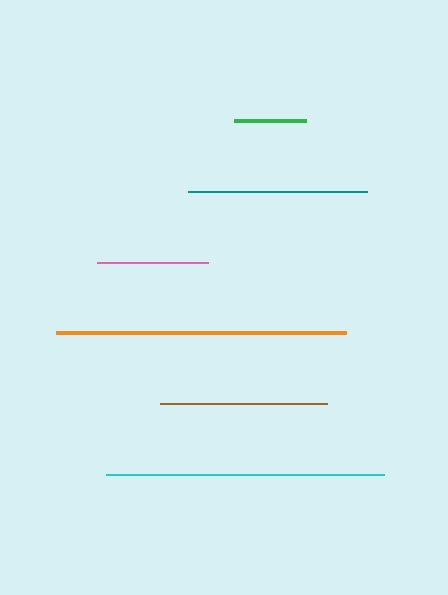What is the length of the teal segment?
The teal segment is approximately 179 pixels long.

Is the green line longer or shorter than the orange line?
The orange line is longer than the green line.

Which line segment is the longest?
The orange line is the longest at approximately 290 pixels.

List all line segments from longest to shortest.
From longest to shortest: orange, cyan, teal, brown, pink, green.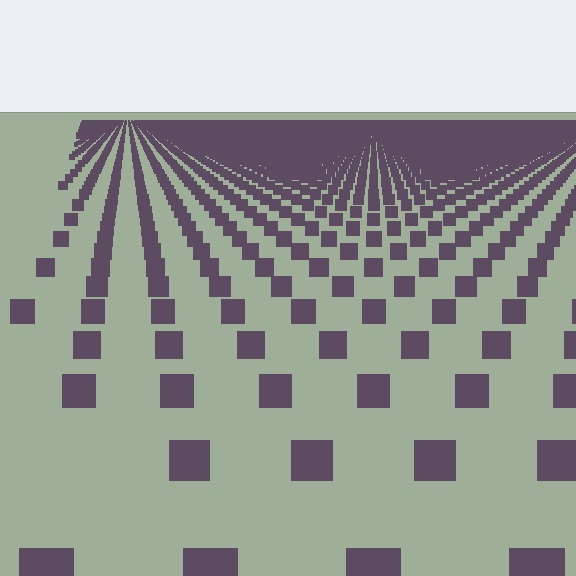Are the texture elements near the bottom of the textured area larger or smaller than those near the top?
Larger. Near the bottom, elements are closer to the viewer and appear at a bigger on-screen size.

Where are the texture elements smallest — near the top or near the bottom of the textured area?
Near the top.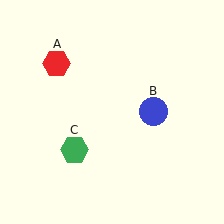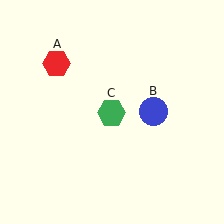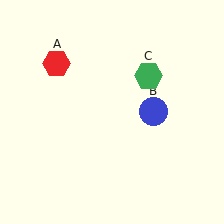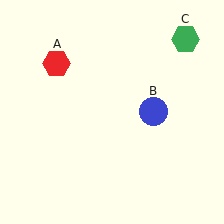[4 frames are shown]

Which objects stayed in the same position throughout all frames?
Red hexagon (object A) and blue circle (object B) remained stationary.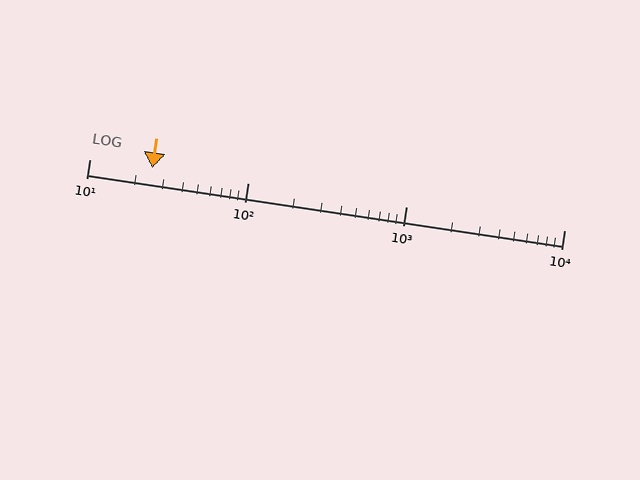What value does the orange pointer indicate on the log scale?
The pointer indicates approximately 25.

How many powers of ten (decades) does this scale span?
The scale spans 3 decades, from 10 to 10000.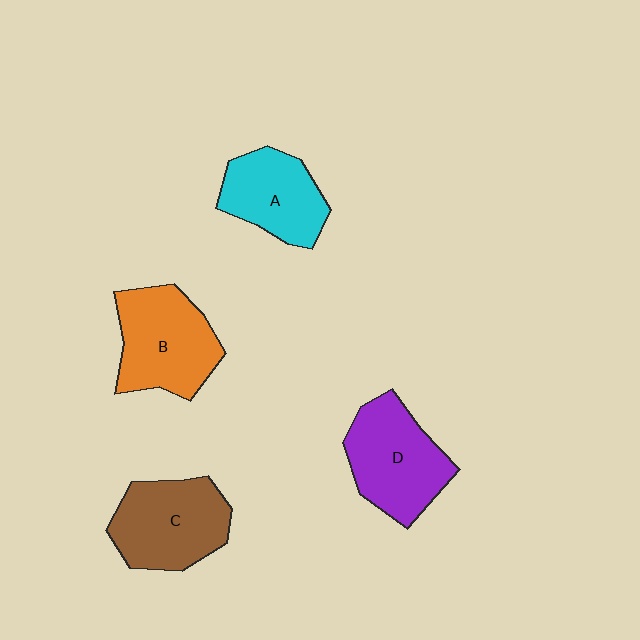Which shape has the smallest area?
Shape A (cyan).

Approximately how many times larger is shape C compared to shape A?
Approximately 1.2 times.